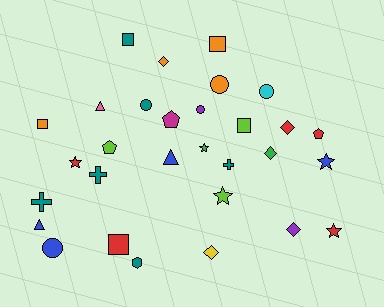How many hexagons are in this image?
There is 1 hexagon.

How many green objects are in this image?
There are 2 green objects.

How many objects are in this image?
There are 30 objects.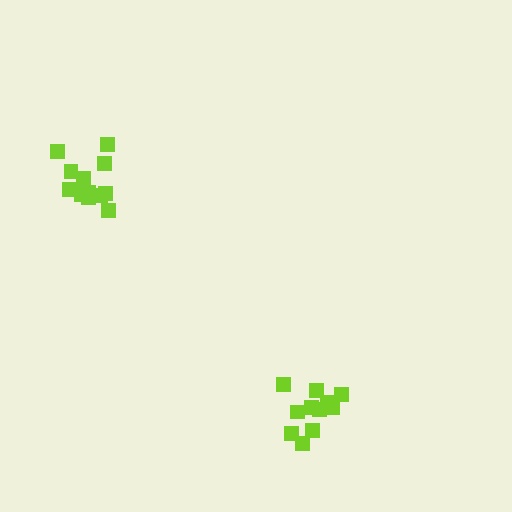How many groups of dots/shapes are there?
There are 2 groups.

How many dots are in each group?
Group 1: 13 dots, Group 2: 11 dots (24 total).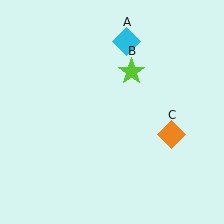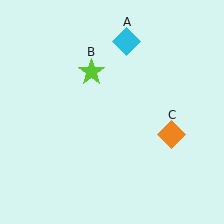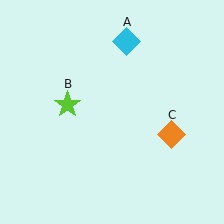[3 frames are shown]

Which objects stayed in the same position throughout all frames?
Cyan diamond (object A) and orange diamond (object C) remained stationary.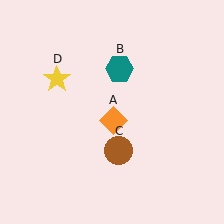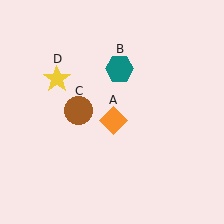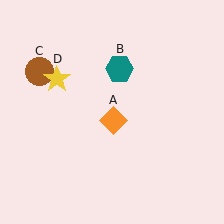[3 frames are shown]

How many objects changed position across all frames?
1 object changed position: brown circle (object C).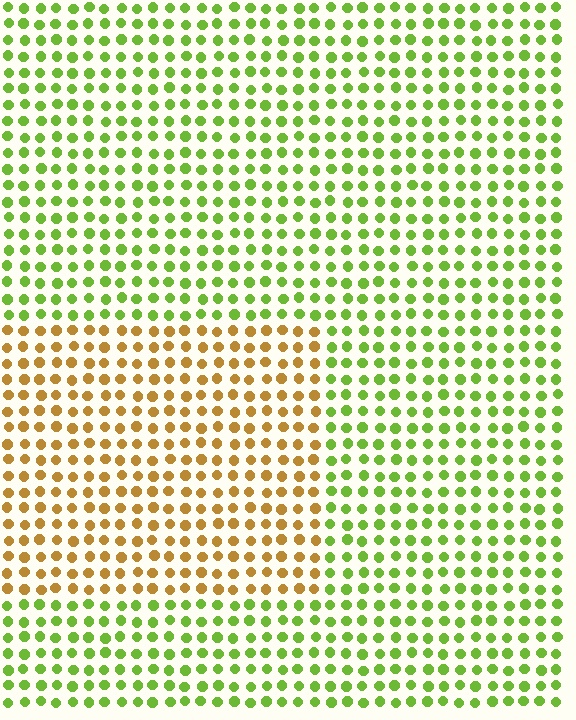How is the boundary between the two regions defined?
The boundary is defined purely by a slight shift in hue (about 57 degrees). Spacing, size, and orientation are identical on both sides.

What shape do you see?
I see a rectangle.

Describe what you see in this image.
The image is filled with small lime elements in a uniform arrangement. A rectangle-shaped region is visible where the elements are tinted to a slightly different hue, forming a subtle color boundary.